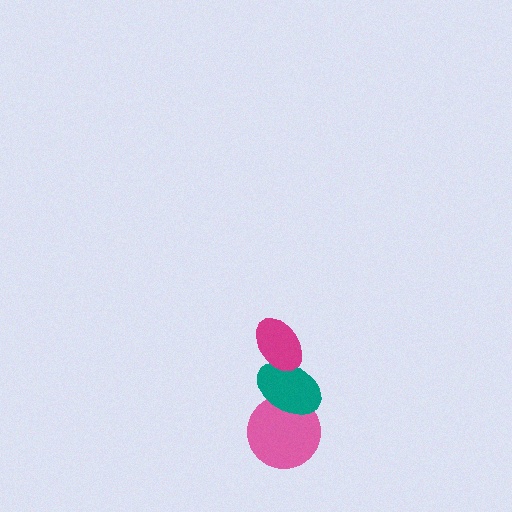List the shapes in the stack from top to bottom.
From top to bottom: the magenta ellipse, the teal ellipse, the pink circle.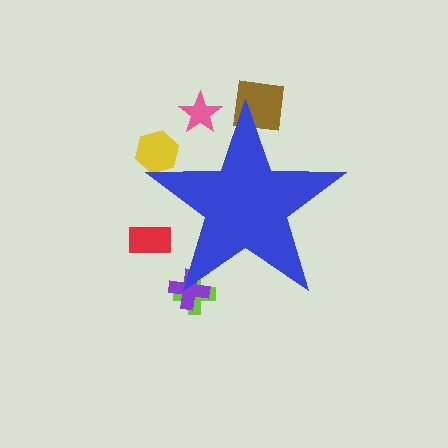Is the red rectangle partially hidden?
Yes, the red rectangle is partially hidden behind the blue star.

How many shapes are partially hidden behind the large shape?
6 shapes are partially hidden.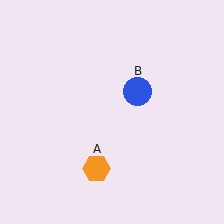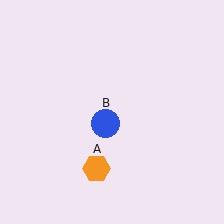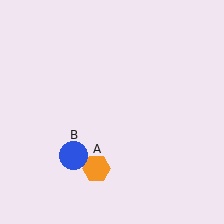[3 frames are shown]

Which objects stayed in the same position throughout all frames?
Orange hexagon (object A) remained stationary.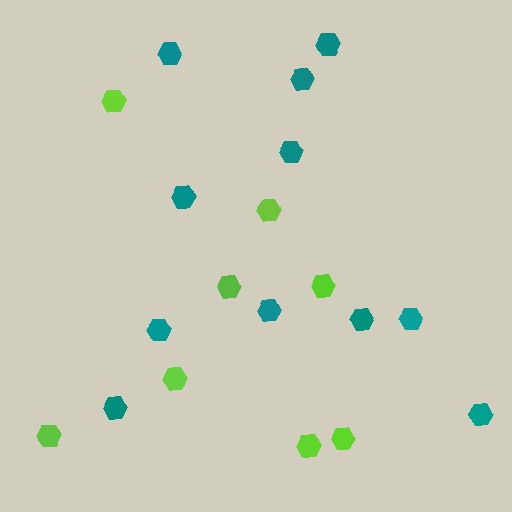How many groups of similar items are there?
There are 2 groups: one group of lime hexagons (8) and one group of teal hexagons (11).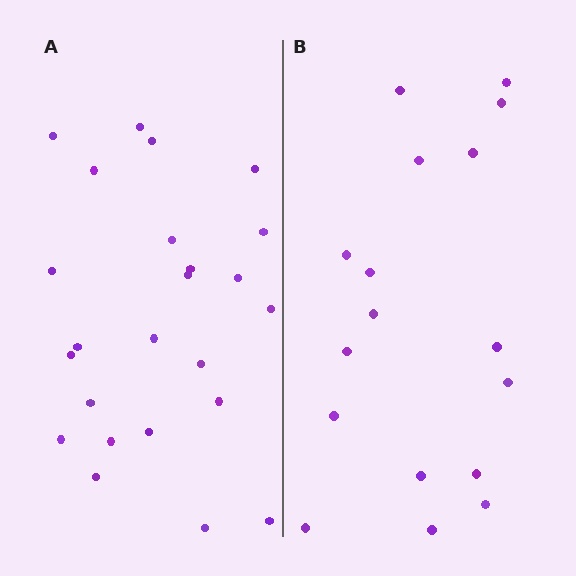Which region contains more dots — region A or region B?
Region A (the left region) has more dots.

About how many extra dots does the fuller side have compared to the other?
Region A has roughly 8 or so more dots than region B.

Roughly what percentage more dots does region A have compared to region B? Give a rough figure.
About 40% more.